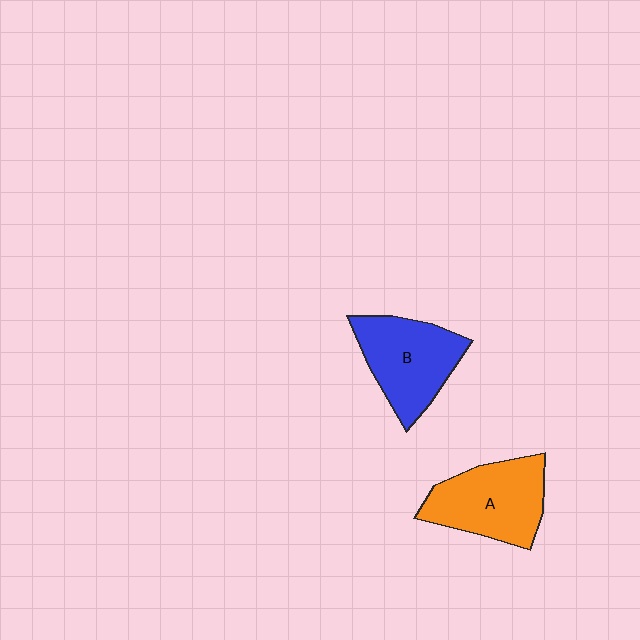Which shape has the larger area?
Shape A (orange).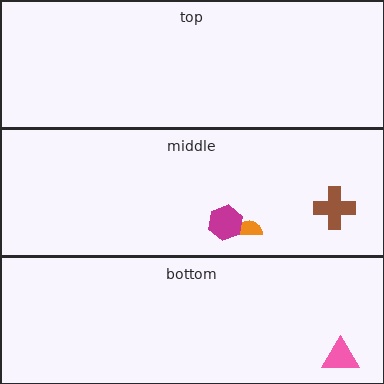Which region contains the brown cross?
The middle region.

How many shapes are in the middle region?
3.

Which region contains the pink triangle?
The bottom region.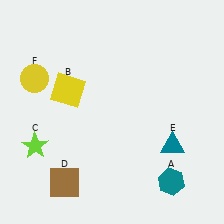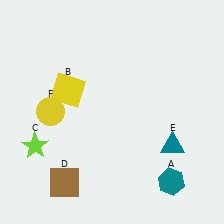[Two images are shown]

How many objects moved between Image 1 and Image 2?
1 object moved between the two images.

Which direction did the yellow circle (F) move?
The yellow circle (F) moved down.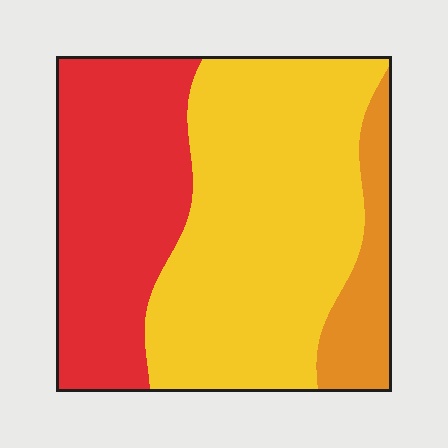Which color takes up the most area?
Yellow, at roughly 55%.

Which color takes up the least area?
Orange, at roughly 10%.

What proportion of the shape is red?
Red takes up about one third (1/3) of the shape.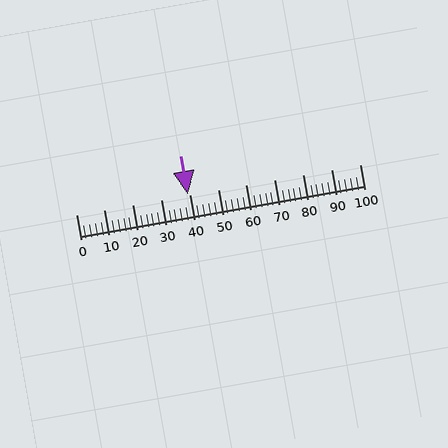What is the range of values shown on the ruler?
The ruler shows values from 0 to 100.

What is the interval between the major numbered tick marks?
The major tick marks are spaced 10 units apart.